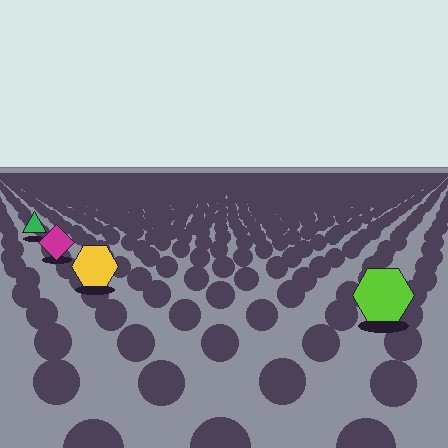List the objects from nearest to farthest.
From nearest to farthest: the lime hexagon, the yellow hexagon, the magenta diamond, the green triangle.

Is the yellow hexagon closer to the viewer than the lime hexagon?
No. The lime hexagon is closer — you can tell from the texture gradient: the ground texture is coarser near it.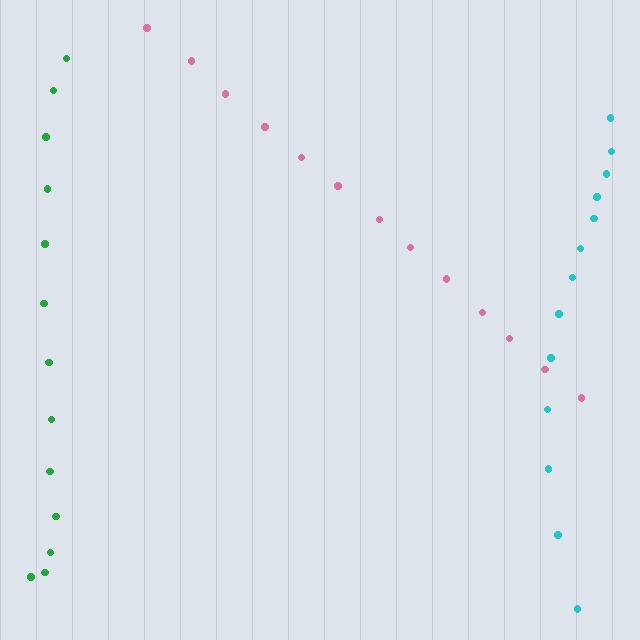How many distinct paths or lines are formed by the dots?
There are 3 distinct paths.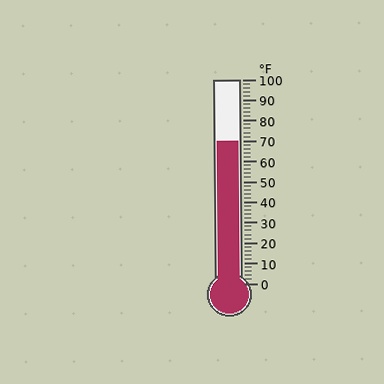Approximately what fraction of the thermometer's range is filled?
The thermometer is filled to approximately 70% of its range.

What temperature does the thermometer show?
The thermometer shows approximately 70°F.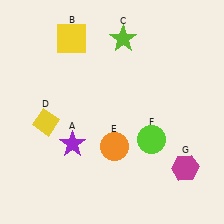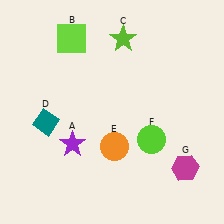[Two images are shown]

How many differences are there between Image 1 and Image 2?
There are 2 differences between the two images.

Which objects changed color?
B changed from yellow to lime. D changed from yellow to teal.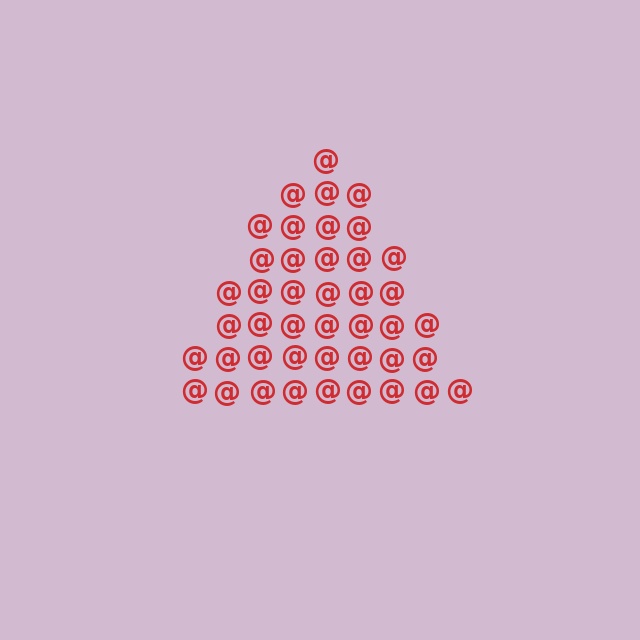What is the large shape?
The large shape is a triangle.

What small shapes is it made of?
It is made of small at signs.